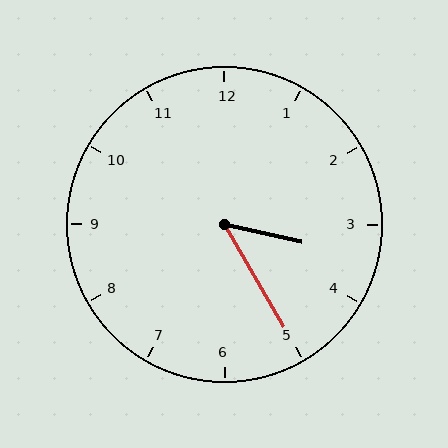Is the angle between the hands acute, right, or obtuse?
It is acute.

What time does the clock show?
3:25.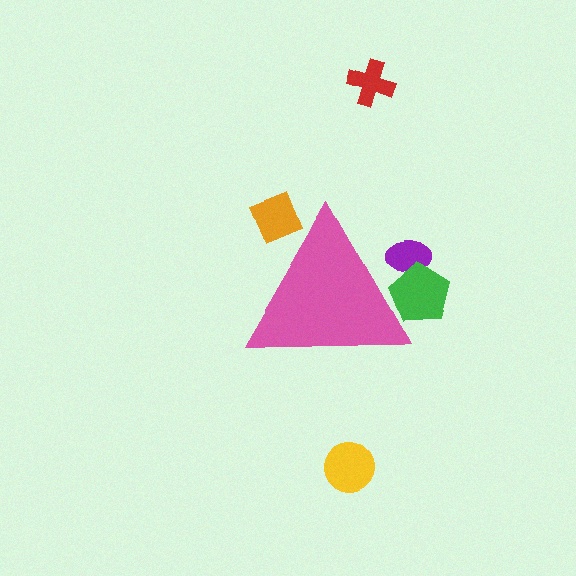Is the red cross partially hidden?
No, the red cross is fully visible.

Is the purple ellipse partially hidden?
Yes, the purple ellipse is partially hidden behind the pink triangle.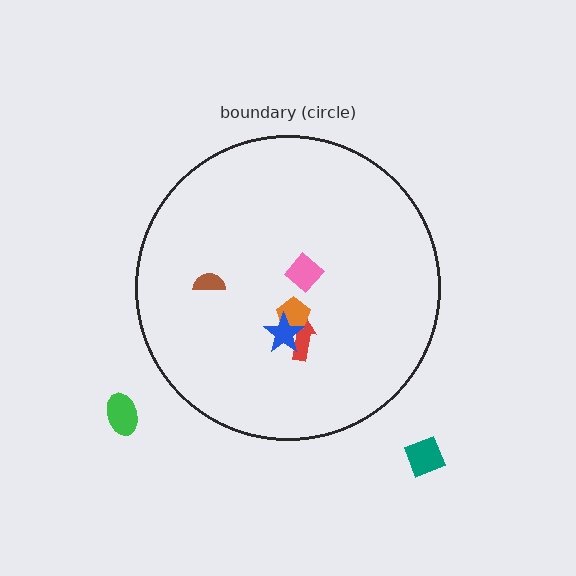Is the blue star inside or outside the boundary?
Inside.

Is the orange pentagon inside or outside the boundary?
Inside.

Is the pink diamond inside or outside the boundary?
Inside.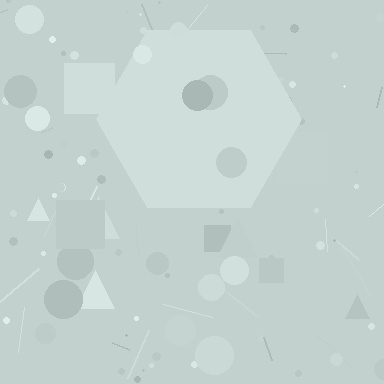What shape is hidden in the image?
A hexagon is hidden in the image.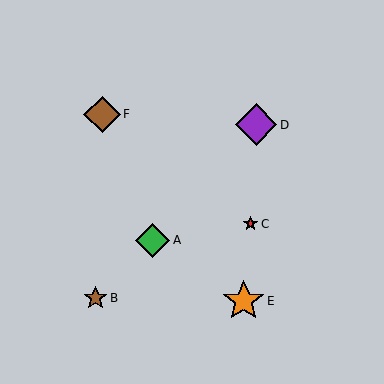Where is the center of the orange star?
The center of the orange star is at (244, 301).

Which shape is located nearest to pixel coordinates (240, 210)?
The red star (labeled C) at (250, 224) is nearest to that location.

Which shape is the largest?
The purple diamond (labeled D) is the largest.